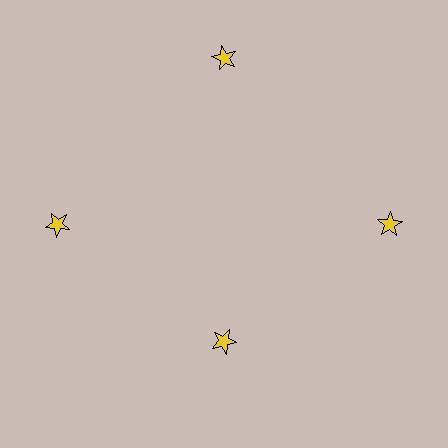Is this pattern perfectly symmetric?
No. The 4 yellow stars are arranged in a ring, but one element near the 6 o'clock position is pulled inward toward the center, breaking the 4-fold rotational symmetry.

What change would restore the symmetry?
The symmetry would be restored by moving it outward, back onto the ring so that all 4 stars sit at equal angles and equal distance from the center.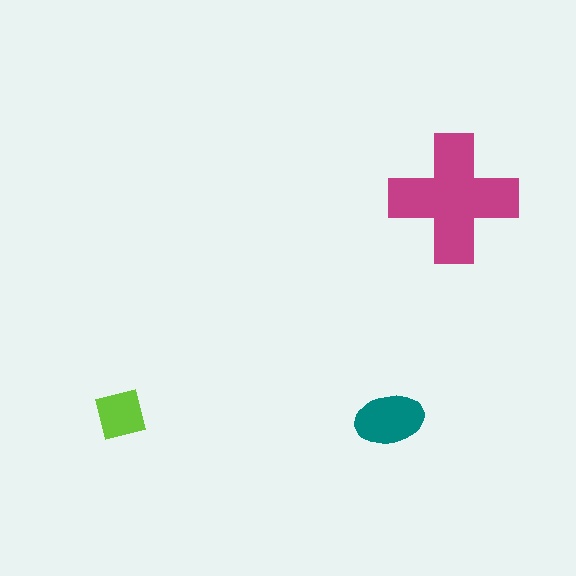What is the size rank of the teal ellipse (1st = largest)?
2nd.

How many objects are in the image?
There are 3 objects in the image.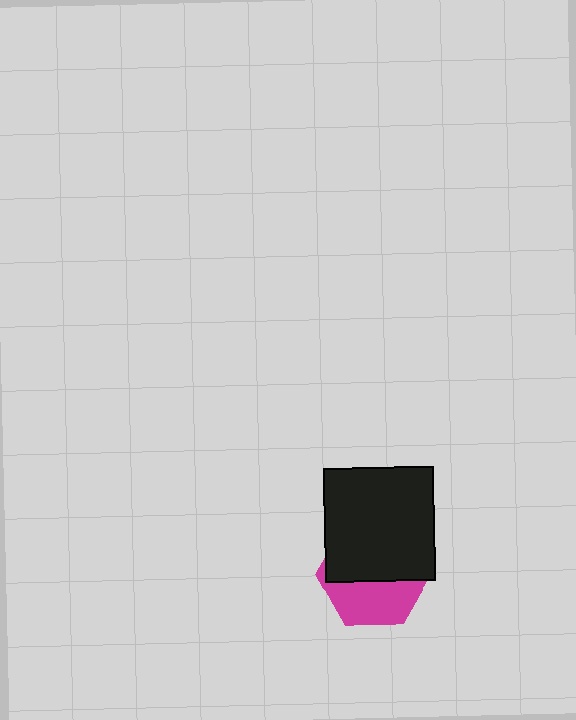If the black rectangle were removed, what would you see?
You would see the complete magenta hexagon.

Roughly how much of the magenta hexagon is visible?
A small part of it is visible (roughly 42%).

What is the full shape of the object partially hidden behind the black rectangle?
The partially hidden object is a magenta hexagon.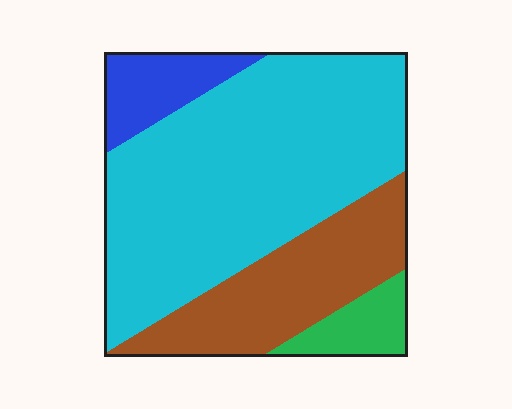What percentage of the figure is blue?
Blue takes up less than a sixth of the figure.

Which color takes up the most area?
Cyan, at roughly 60%.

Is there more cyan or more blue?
Cyan.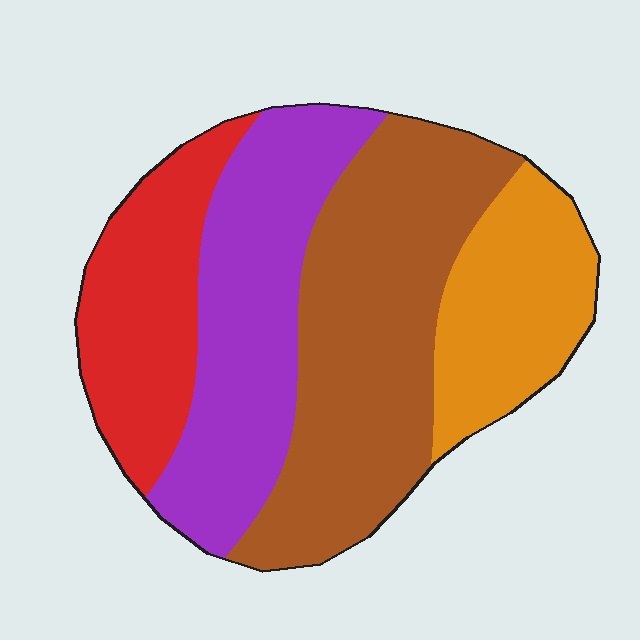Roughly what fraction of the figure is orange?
Orange takes up about one sixth (1/6) of the figure.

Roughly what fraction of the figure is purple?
Purple takes up between a sixth and a third of the figure.